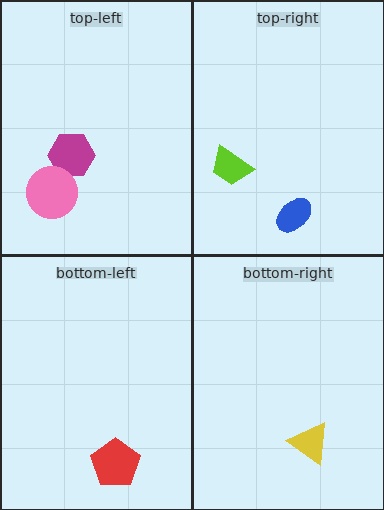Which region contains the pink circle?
The top-left region.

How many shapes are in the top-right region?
2.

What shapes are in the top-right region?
The lime trapezoid, the blue ellipse.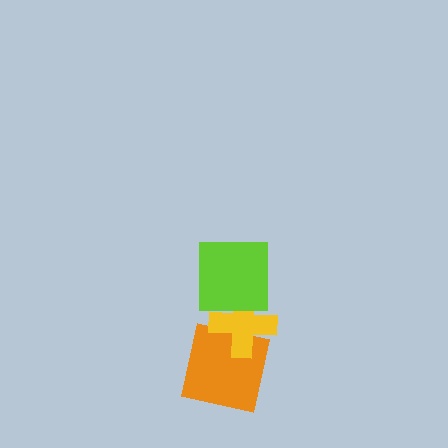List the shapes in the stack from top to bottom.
From top to bottom: the lime square, the yellow cross, the orange square.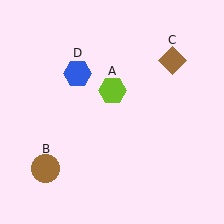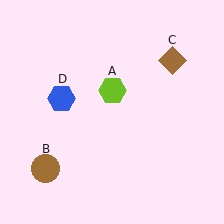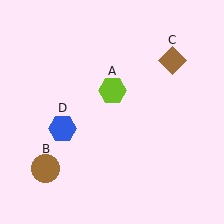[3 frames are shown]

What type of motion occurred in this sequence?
The blue hexagon (object D) rotated counterclockwise around the center of the scene.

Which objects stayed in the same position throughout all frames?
Lime hexagon (object A) and brown circle (object B) and brown diamond (object C) remained stationary.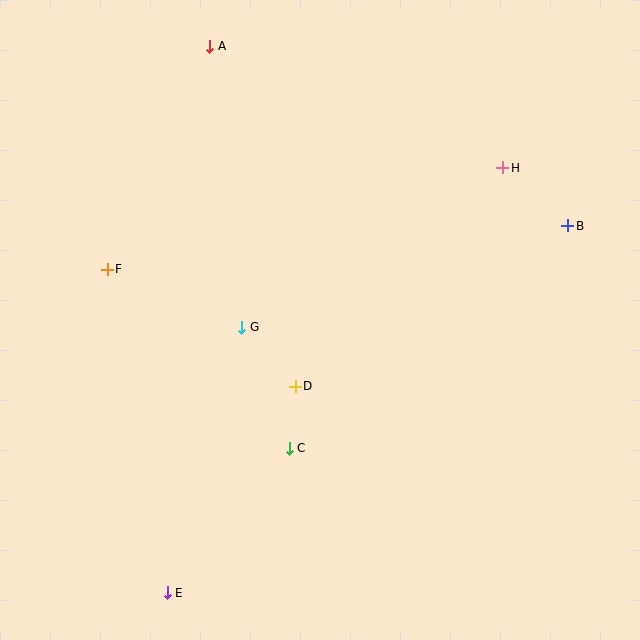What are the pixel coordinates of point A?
Point A is at (210, 46).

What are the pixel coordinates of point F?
Point F is at (107, 269).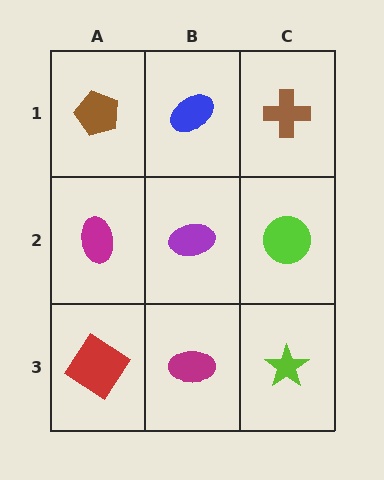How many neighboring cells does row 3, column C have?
2.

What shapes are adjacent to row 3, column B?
A purple ellipse (row 2, column B), a red diamond (row 3, column A), a lime star (row 3, column C).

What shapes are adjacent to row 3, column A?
A magenta ellipse (row 2, column A), a magenta ellipse (row 3, column B).